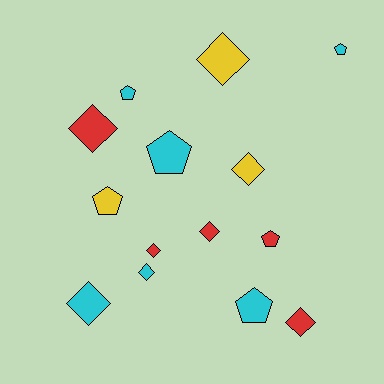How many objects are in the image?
There are 14 objects.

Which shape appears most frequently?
Diamond, with 8 objects.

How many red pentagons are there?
There is 1 red pentagon.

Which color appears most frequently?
Cyan, with 6 objects.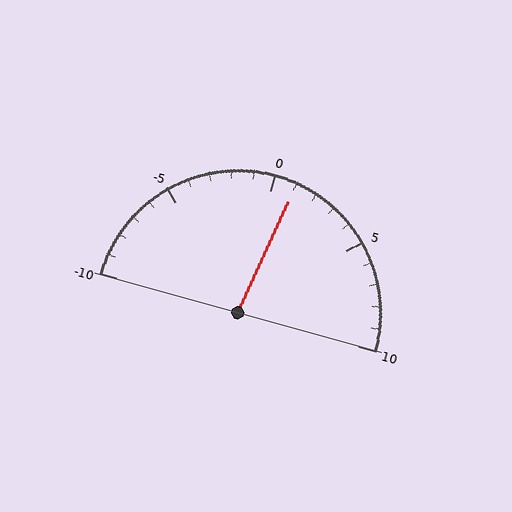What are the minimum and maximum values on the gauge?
The gauge ranges from -10 to 10.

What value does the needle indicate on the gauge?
The needle indicates approximately 1.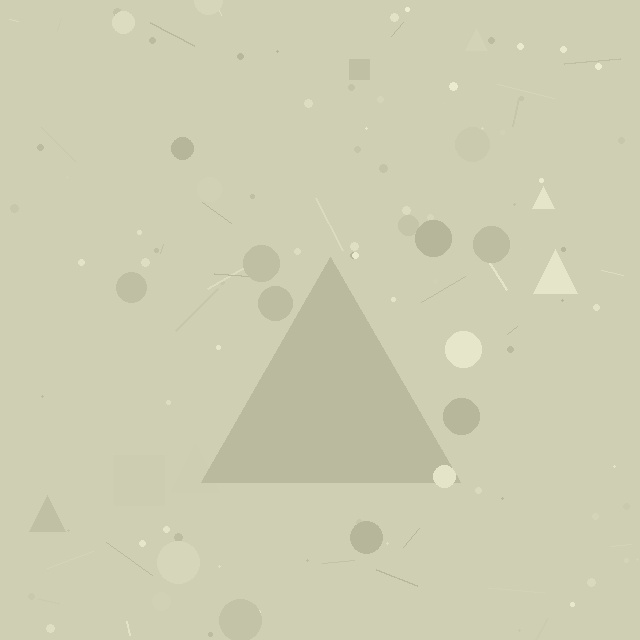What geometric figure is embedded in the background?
A triangle is embedded in the background.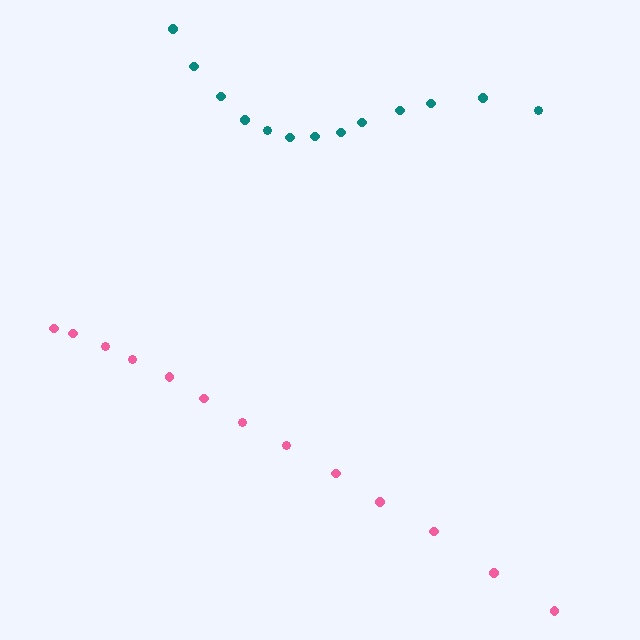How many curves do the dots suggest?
There are 2 distinct paths.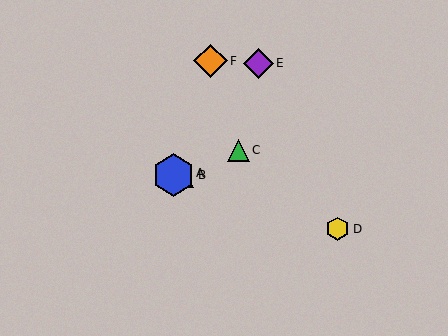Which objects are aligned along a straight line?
Objects A, B, C are aligned along a straight line.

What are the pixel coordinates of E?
Object E is at (258, 63).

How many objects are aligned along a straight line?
3 objects (A, B, C) are aligned along a straight line.